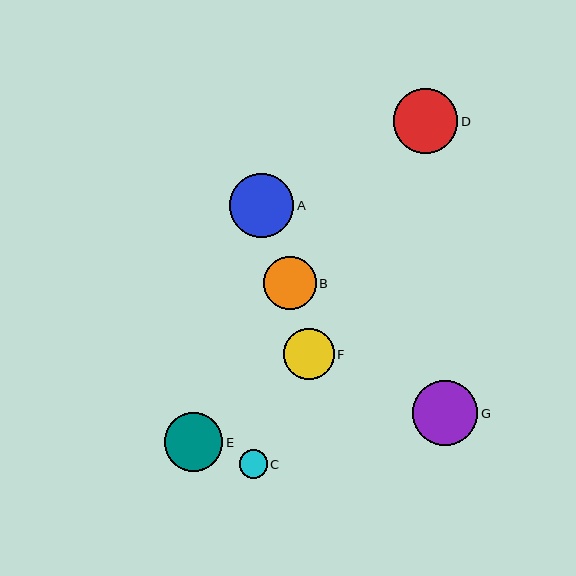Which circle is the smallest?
Circle C is the smallest with a size of approximately 28 pixels.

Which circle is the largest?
Circle G is the largest with a size of approximately 66 pixels.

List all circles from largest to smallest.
From largest to smallest: G, D, A, E, B, F, C.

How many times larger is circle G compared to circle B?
Circle G is approximately 1.2 times the size of circle B.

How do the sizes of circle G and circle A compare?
Circle G and circle A are approximately the same size.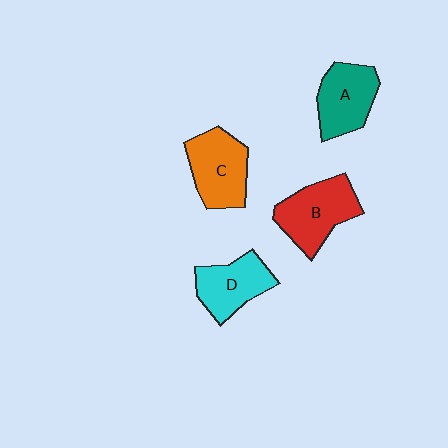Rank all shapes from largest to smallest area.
From largest to smallest: B (red), C (orange), A (teal), D (cyan).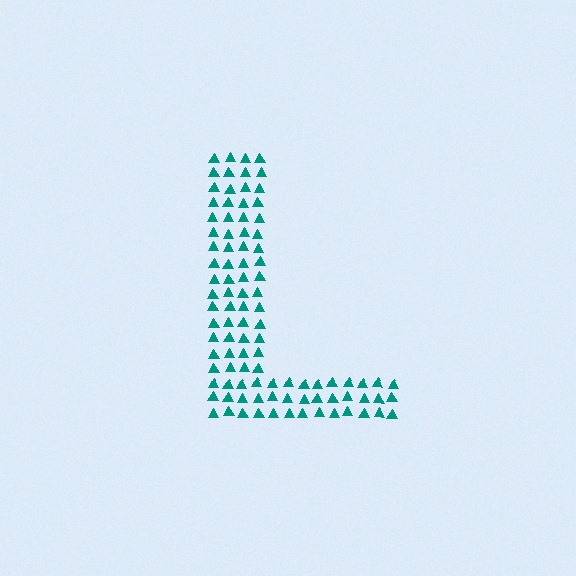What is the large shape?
The large shape is the letter L.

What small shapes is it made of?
It is made of small triangles.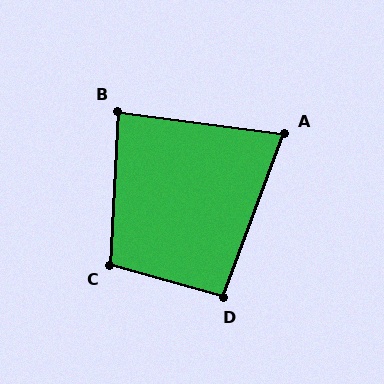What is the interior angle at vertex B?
Approximately 85 degrees (approximately right).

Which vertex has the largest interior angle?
C, at approximately 103 degrees.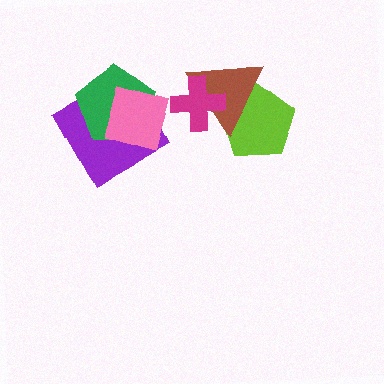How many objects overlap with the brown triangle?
2 objects overlap with the brown triangle.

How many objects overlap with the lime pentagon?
1 object overlaps with the lime pentagon.